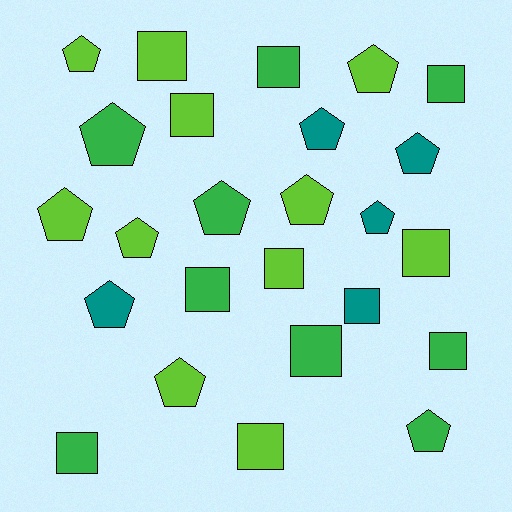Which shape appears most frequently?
Pentagon, with 13 objects.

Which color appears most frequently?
Lime, with 11 objects.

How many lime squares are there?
There are 5 lime squares.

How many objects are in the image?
There are 25 objects.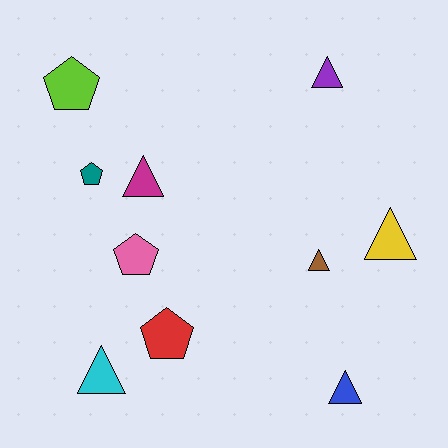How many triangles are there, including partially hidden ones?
There are 6 triangles.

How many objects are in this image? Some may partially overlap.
There are 10 objects.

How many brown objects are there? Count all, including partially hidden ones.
There is 1 brown object.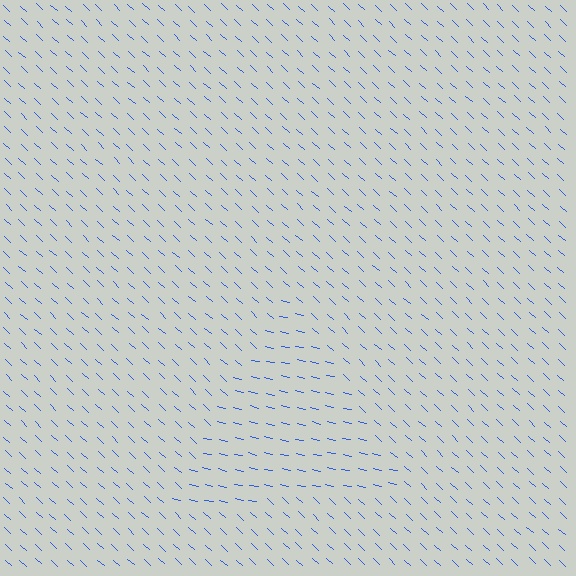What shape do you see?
I see a triangle.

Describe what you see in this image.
The image is filled with small blue line segments. A triangle region in the image has lines oriented differently from the surrounding lines, creating a visible texture boundary.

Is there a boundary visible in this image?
Yes, there is a texture boundary formed by a change in line orientation.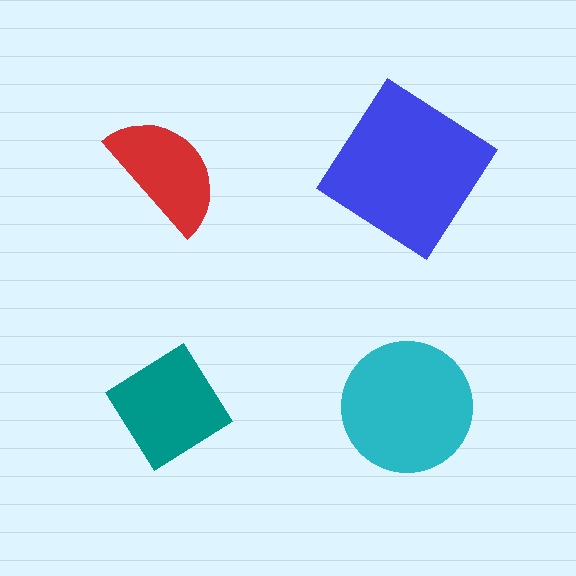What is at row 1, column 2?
A blue diamond.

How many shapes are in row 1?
2 shapes.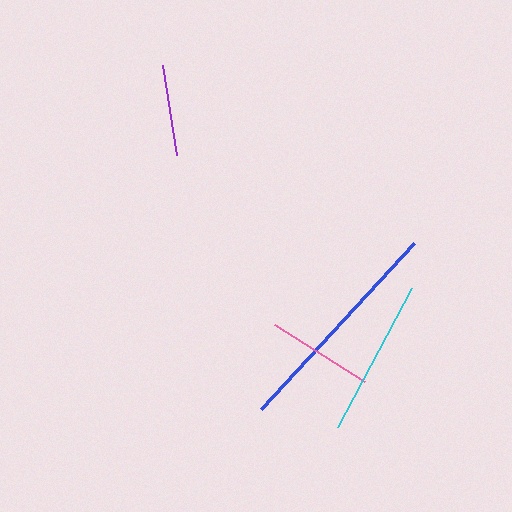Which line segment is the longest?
The blue line is the longest at approximately 227 pixels.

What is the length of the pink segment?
The pink segment is approximately 106 pixels long.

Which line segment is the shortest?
The purple line is the shortest at approximately 91 pixels.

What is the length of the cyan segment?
The cyan segment is approximately 158 pixels long.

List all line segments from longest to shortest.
From longest to shortest: blue, cyan, pink, purple.